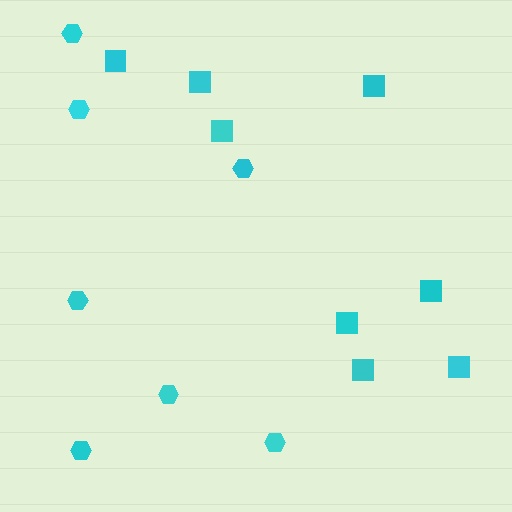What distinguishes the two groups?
There are 2 groups: one group of hexagons (7) and one group of squares (8).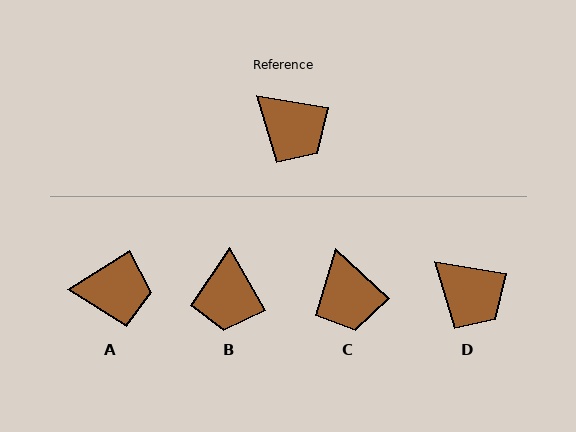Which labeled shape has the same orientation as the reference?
D.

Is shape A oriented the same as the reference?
No, it is off by about 41 degrees.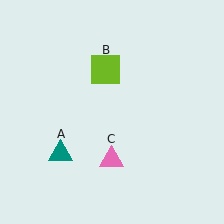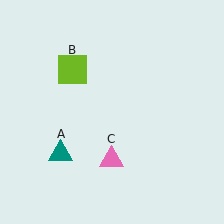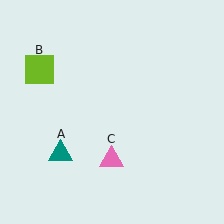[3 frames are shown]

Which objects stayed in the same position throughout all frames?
Teal triangle (object A) and pink triangle (object C) remained stationary.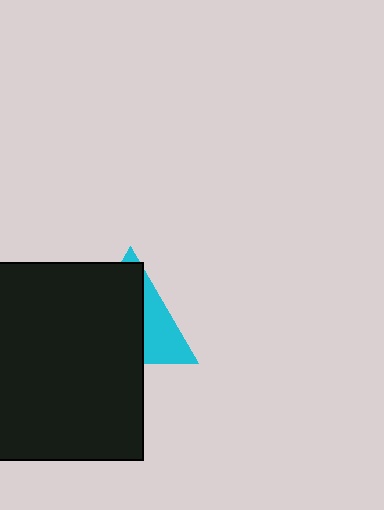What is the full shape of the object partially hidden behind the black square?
The partially hidden object is a cyan triangle.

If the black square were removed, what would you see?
You would see the complete cyan triangle.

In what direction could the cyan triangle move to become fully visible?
The cyan triangle could move right. That would shift it out from behind the black square entirely.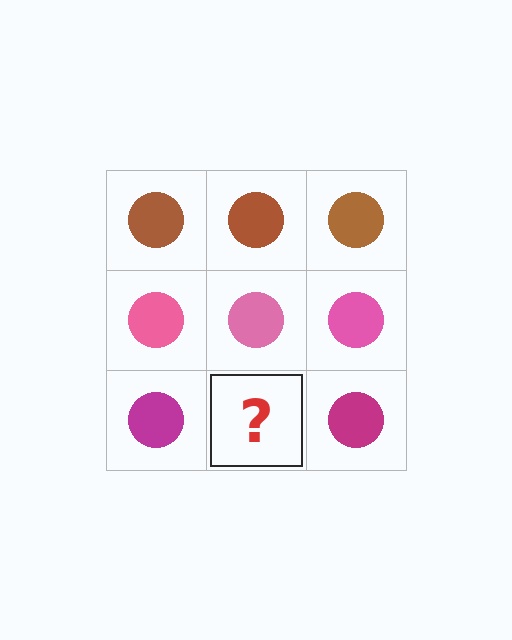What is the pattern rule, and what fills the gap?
The rule is that each row has a consistent color. The gap should be filled with a magenta circle.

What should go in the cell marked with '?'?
The missing cell should contain a magenta circle.